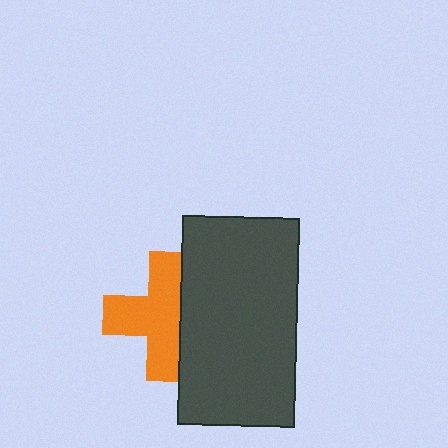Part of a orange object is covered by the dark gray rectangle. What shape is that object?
It is a cross.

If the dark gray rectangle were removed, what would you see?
You would see the complete orange cross.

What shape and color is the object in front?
The object in front is a dark gray rectangle.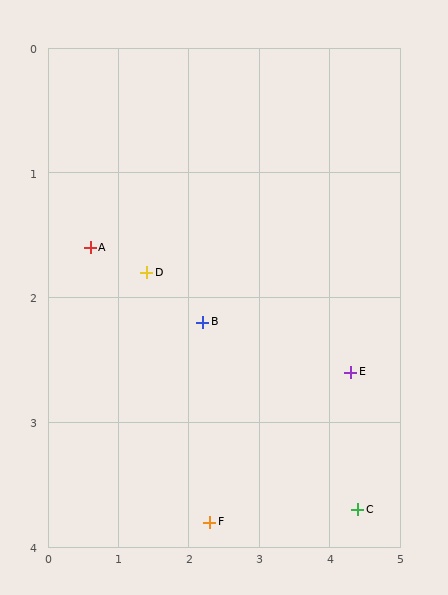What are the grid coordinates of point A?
Point A is at approximately (0.6, 1.6).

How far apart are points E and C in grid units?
Points E and C are about 1.1 grid units apart.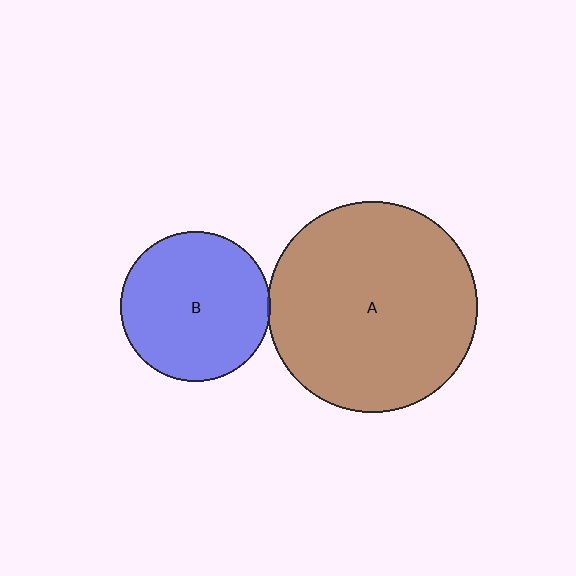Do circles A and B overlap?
Yes.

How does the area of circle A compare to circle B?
Approximately 2.0 times.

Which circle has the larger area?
Circle A (brown).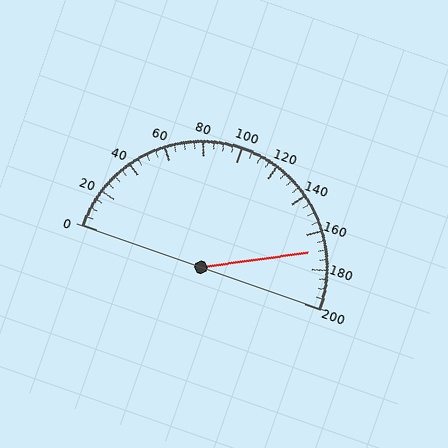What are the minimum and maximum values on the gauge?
The gauge ranges from 0 to 200.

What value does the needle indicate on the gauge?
The needle indicates approximately 170.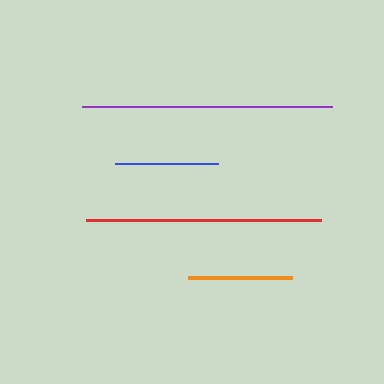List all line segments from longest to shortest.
From longest to shortest: purple, red, orange, blue.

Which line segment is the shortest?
The blue line is the shortest at approximately 103 pixels.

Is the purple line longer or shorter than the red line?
The purple line is longer than the red line.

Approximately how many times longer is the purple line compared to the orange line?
The purple line is approximately 2.4 times the length of the orange line.